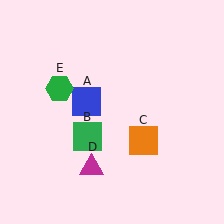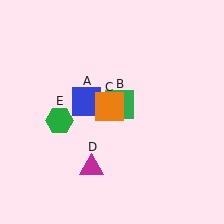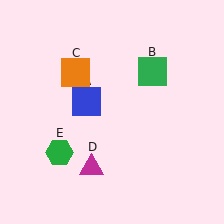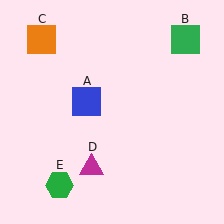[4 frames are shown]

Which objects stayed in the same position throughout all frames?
Blue square (object A) and magenta triangle (object D) remained stationary.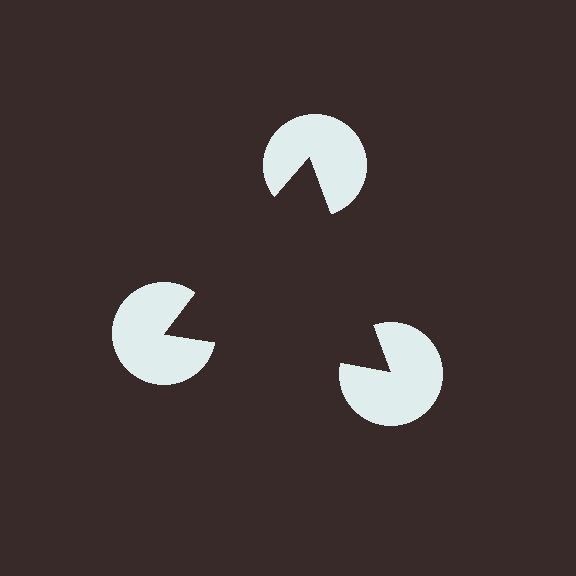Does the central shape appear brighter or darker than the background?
It typically appears slightly darker than the background, even though no actual brightness change is drawn.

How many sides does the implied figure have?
3 sides.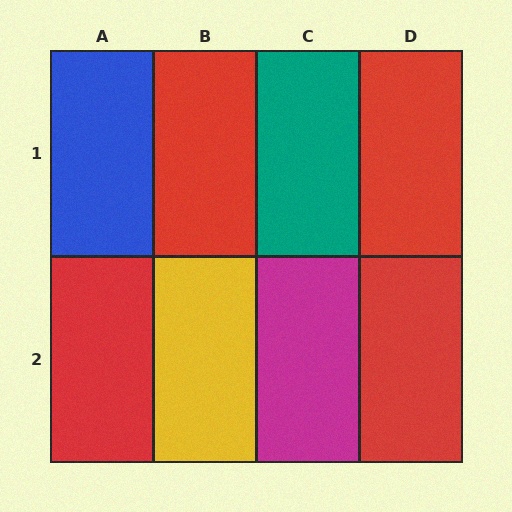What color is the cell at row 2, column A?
Red.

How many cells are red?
4 cells are red.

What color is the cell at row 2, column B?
Yellow.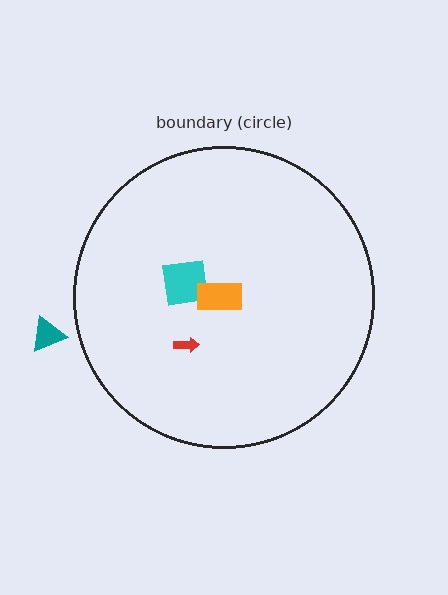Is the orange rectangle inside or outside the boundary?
Inside.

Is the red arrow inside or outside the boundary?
Inside.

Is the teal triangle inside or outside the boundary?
Outside.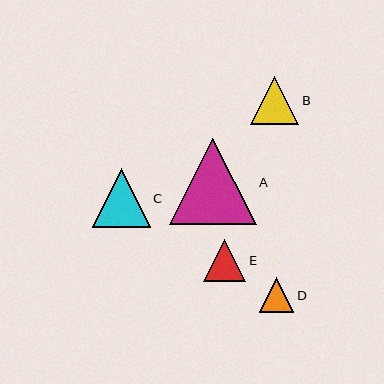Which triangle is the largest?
Triangle A is the largest with a size of approximately 86 pixels.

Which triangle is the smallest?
Triangle D is the smallest with a size of approximately 35 pixels.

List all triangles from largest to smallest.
From largest to smallest: A, C, B, E, D.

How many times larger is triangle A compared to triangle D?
Triangle A is approximately 2.5 times the size of triangle D.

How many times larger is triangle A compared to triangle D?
Triangle A is approximately 2.5 times the size of triangle D.